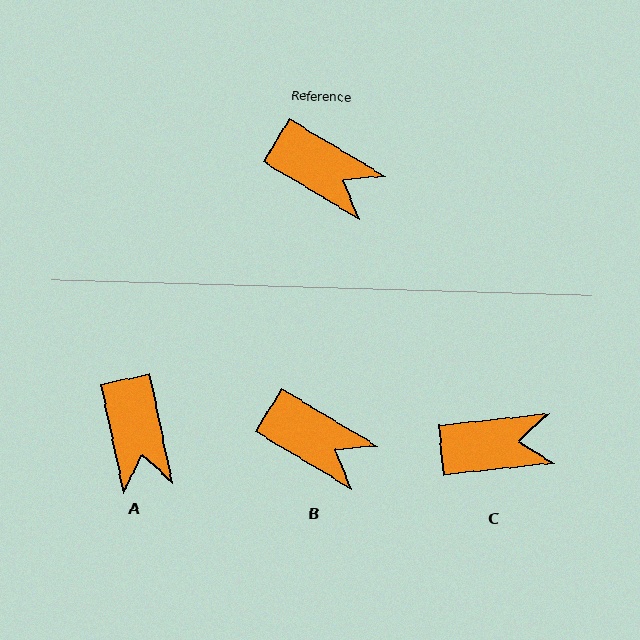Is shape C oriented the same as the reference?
No, it is off by about 37 degrees.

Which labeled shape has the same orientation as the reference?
B.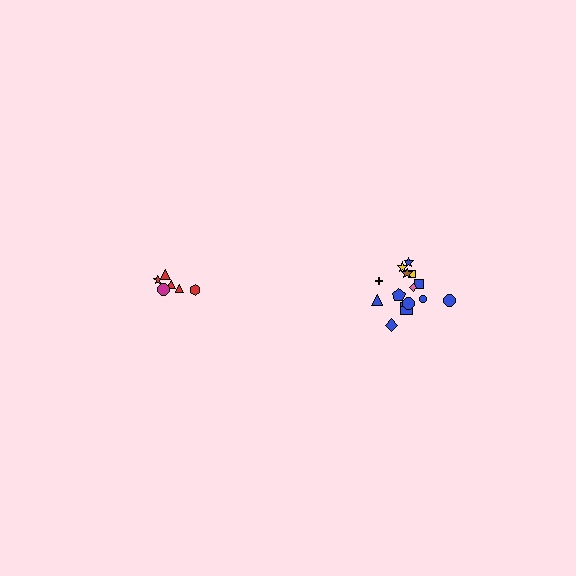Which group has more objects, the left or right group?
The right group.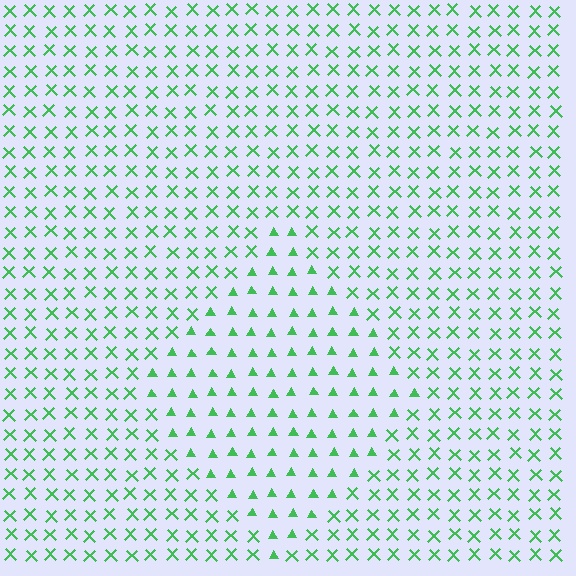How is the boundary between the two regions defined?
The boundary is defined by a change in element shape: triangles inside vs. X marks outside. All elements share the same color and spacing.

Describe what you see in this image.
The image is filled with small green elements arranged in a uniform grid. A diamond-shaped region contains triangles, while the surrounding area contains X marks. The boundary is defined purely by the change in element shape.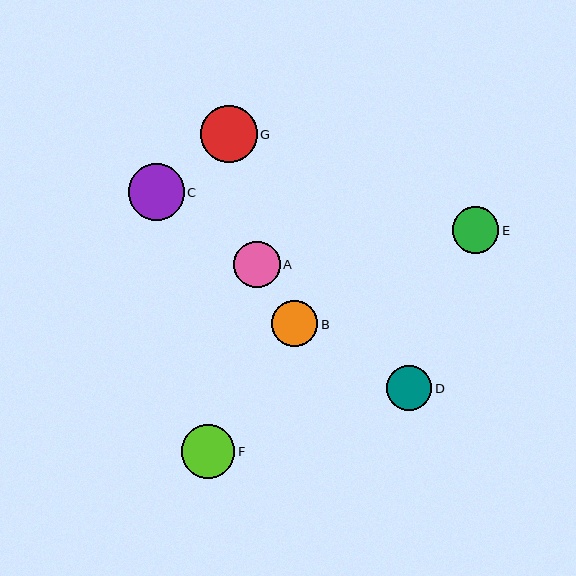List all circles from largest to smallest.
From largest to smallest: G, C, F, A, E, B, D.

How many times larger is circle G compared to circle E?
Circle G is approximately 1.2 times the size of circle E.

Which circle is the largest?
Circle G is the largest with a size of approximately 57 pixels.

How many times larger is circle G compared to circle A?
Circle G is approximately 1.2 times the size of circle A.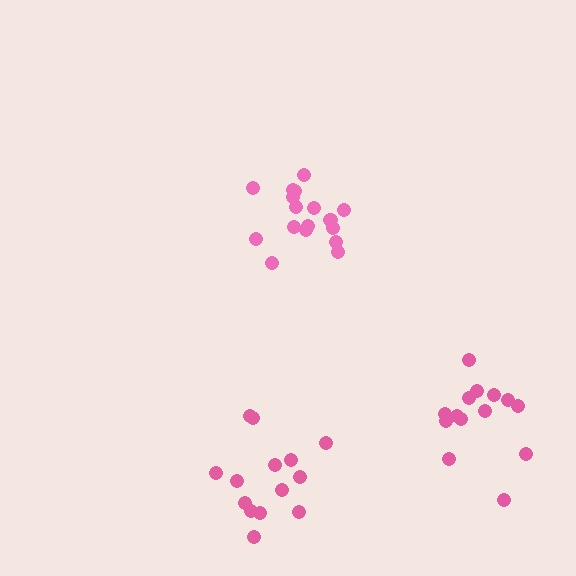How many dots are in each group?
Group 1: 14 dots, Group 2: 17 dots, Group 3: 14 dots (45 total).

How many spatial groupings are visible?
There are 3 spatial groupings.